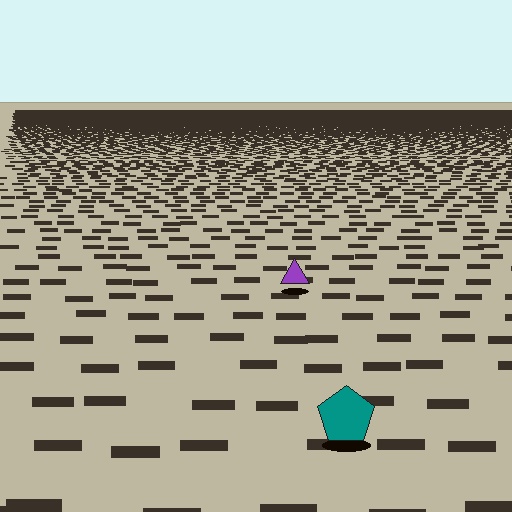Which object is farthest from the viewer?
The purple triangle is farthest from the viewer. It appears smaller and the ground texture around it is denser.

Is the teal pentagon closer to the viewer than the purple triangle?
Yes. The teal pentagon is closer — you can tell from the texture gradient: the ground texture is coarser near it.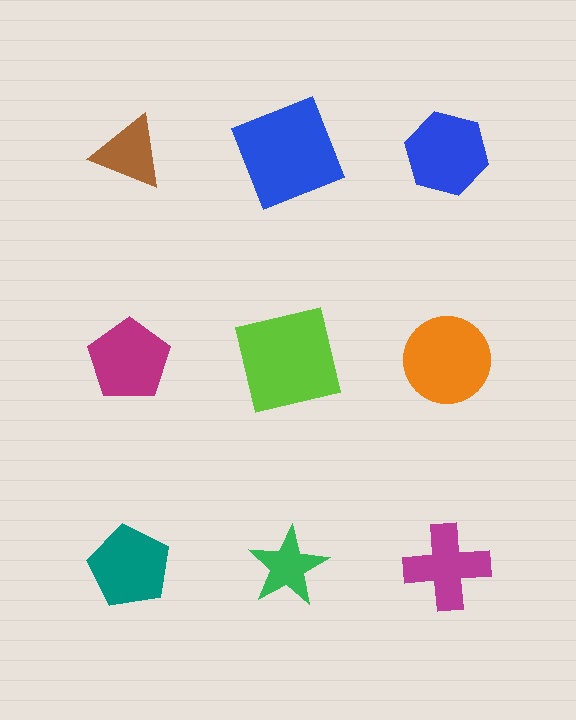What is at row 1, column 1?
A brown triangle.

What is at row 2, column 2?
A lime square.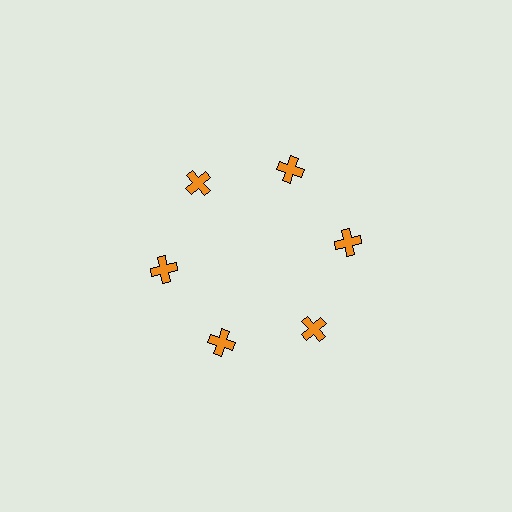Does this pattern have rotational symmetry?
Yes, this pattern has 6-fold rotational symmetry. It looks the same after rotating 60 degrees around the center.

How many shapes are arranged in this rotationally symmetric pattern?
There are 6 shapes, arranged in 6 groups of 1.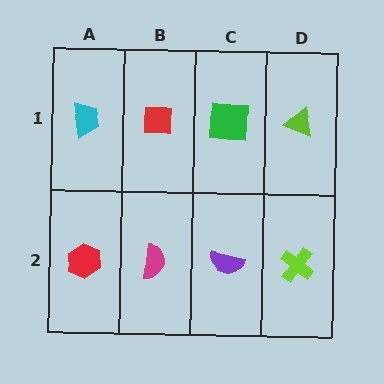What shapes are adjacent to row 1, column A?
A red hexagon (row 2, column A), a red square (row 1, column B).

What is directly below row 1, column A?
A red hexagon.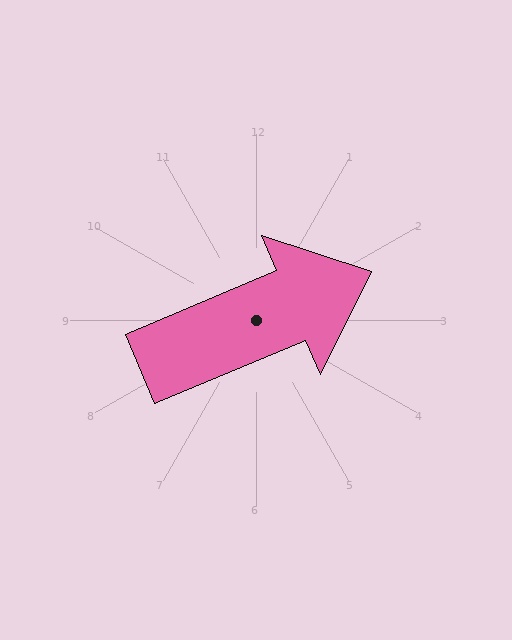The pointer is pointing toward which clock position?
Roughly 2 o'clock.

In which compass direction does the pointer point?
Northeast.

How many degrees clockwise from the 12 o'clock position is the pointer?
Approximately 67 degrees.